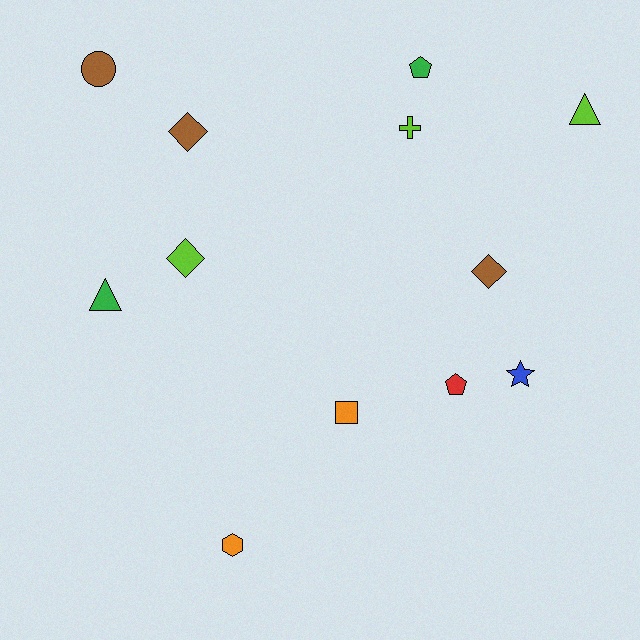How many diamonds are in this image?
There are 3 diamonds.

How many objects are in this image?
There are 12 objects.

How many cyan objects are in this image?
There are no cyan objects.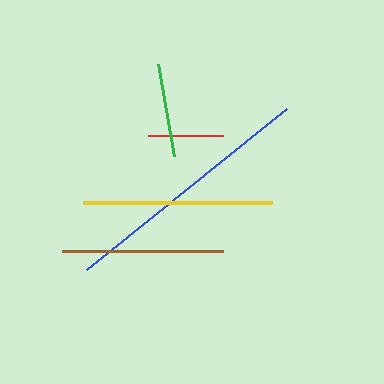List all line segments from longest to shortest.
From longest to shortest: blue, yellow, brown, green, red.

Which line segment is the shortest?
The red line is the shortest at approximately 75 pixels.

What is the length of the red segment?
The red segment is approximately 75 pixels long.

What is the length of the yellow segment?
The yellow segment is approximately 189 pixels long.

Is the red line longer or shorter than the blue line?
The blue line is longer than the red line.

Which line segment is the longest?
The blue line is the longest at approximately 257 pixels.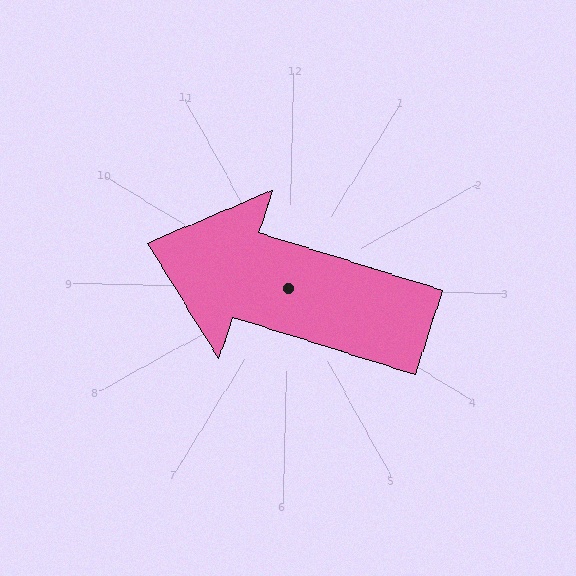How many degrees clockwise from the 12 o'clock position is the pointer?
Approximately 286 degrees.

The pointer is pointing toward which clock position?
Roughly 10 o'clock.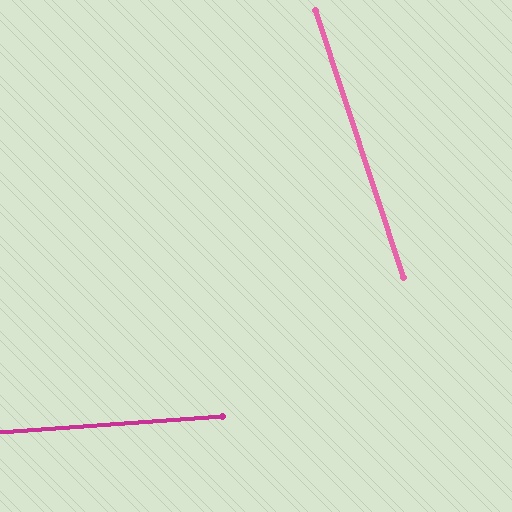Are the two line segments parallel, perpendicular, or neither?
Neither parallel nor perpendicular — they differ by about 76°.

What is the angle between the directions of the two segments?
Approximately 76 degrees.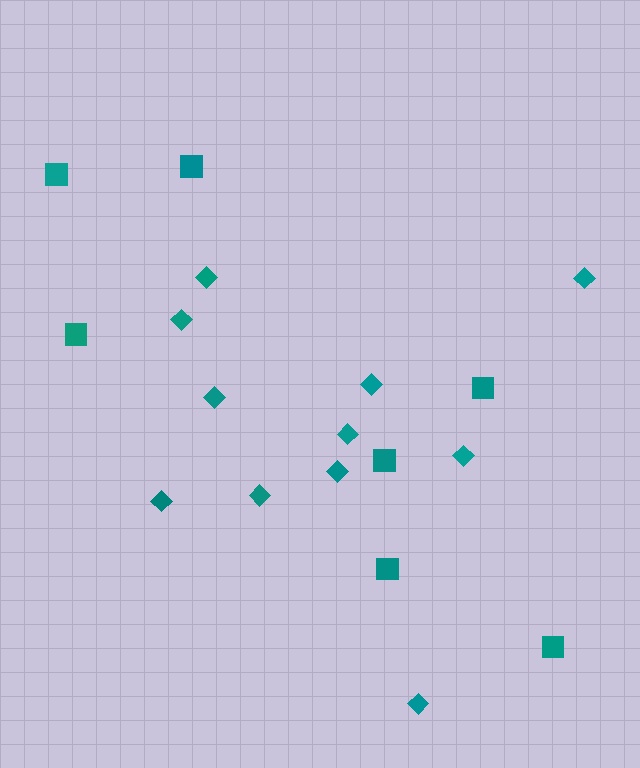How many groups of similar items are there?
There are 2 groups: one group of diamonds (11) and one group of squares (7).